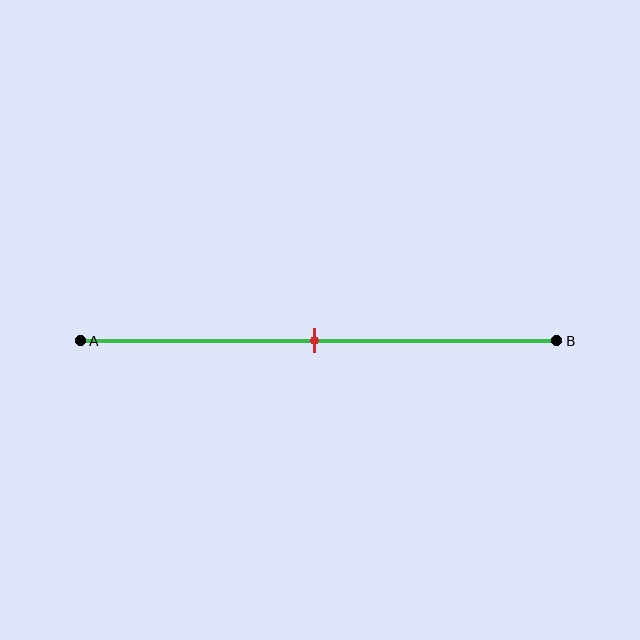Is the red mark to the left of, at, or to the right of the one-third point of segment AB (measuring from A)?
The red mark is to the right of the one-third point of segment AB.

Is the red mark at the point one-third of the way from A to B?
No, the mark is at about 50% from A, not at the 33% one-third point.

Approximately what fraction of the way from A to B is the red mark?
The red mark is approximately 50% of the way from A to B.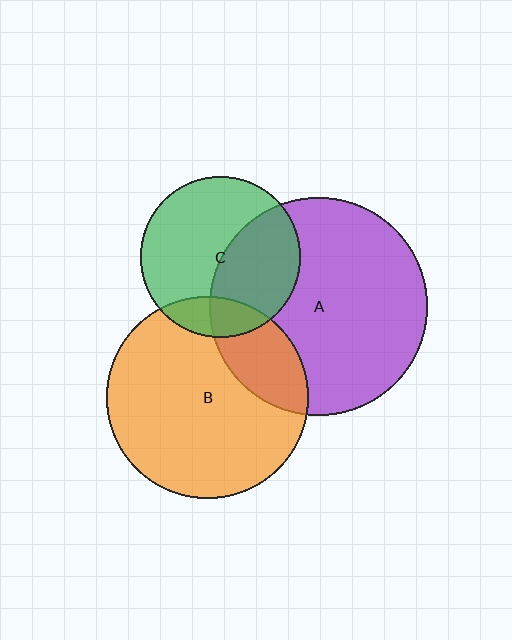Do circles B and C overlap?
Yes.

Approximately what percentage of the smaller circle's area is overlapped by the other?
Approximately 15%.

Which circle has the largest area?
Circle A (purple).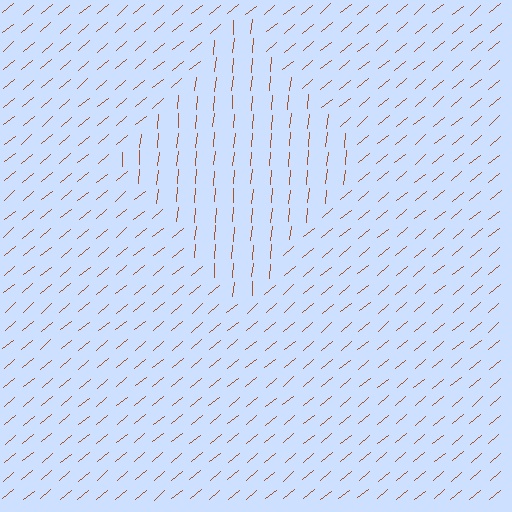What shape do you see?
I see a diamond.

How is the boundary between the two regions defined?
The boundary is defined purely by a change in line orientation (approximately 45 degrees difference). All lines are the same color and thickness.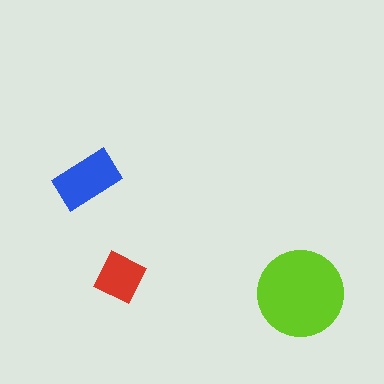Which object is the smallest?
The red diamond.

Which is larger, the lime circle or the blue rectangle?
The lime circle.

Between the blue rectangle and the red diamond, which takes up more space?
The blue rectangle.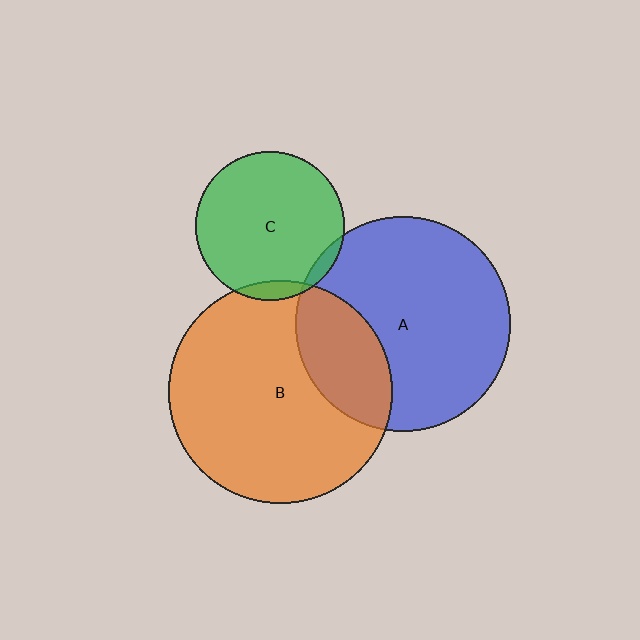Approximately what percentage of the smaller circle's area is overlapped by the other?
Approximately 25%.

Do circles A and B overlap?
Yes.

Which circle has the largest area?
Circle B (orange).